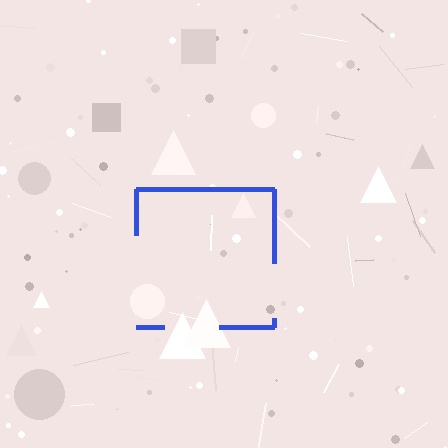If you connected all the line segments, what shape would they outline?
They would outline a square.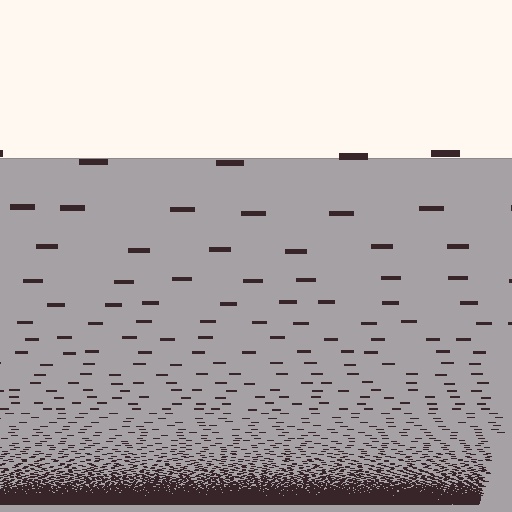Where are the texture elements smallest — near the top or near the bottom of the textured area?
Near the bottom.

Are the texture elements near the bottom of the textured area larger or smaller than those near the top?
Smaller. The gradient is inverted — elements near the bottom are smaller and denser.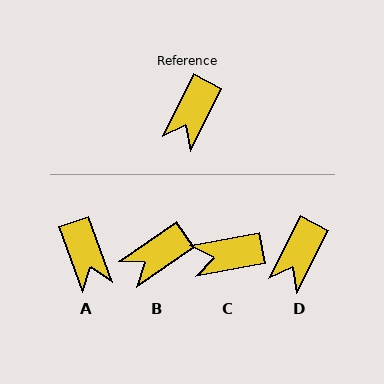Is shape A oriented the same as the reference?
No, it is off by about 46 degrees.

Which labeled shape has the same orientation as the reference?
D.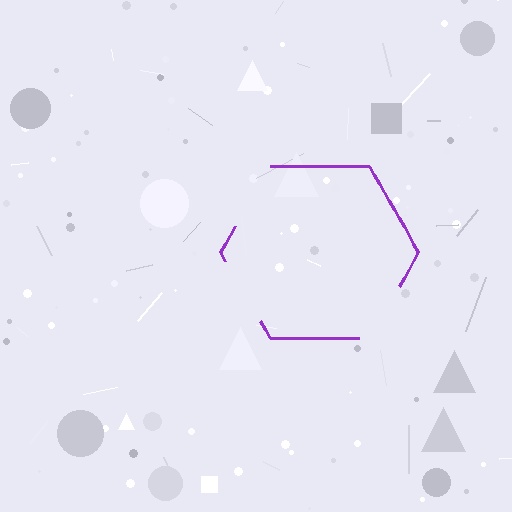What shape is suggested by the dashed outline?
The dashed outline suggests a hexagon.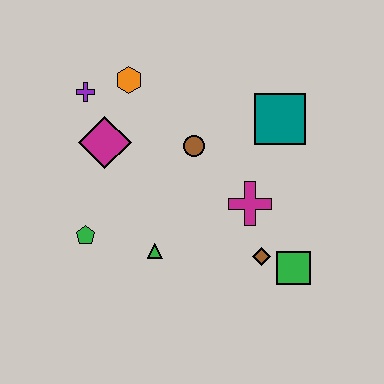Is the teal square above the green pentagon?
Yes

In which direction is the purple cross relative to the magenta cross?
The purple cross is to the left of the magenta cross.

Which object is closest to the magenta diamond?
The purple cross is closest to the magenta diamond.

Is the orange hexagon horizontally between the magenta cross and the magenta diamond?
Yes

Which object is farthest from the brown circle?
The green square is farthest from the brown circle.